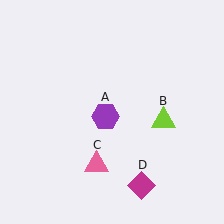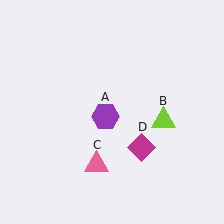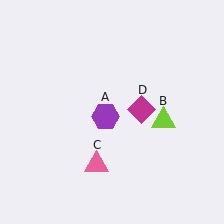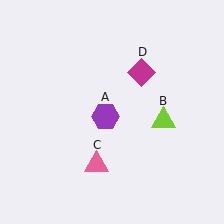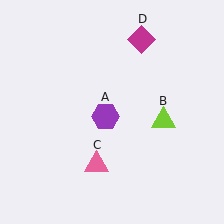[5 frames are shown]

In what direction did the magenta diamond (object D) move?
The magenta diamond (object D) moved up.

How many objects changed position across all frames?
1 object changed position: magenta diamond (object D).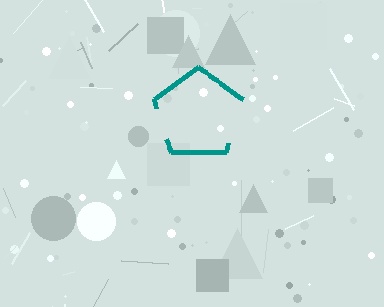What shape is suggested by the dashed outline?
The dashed outline suggests a pentagon.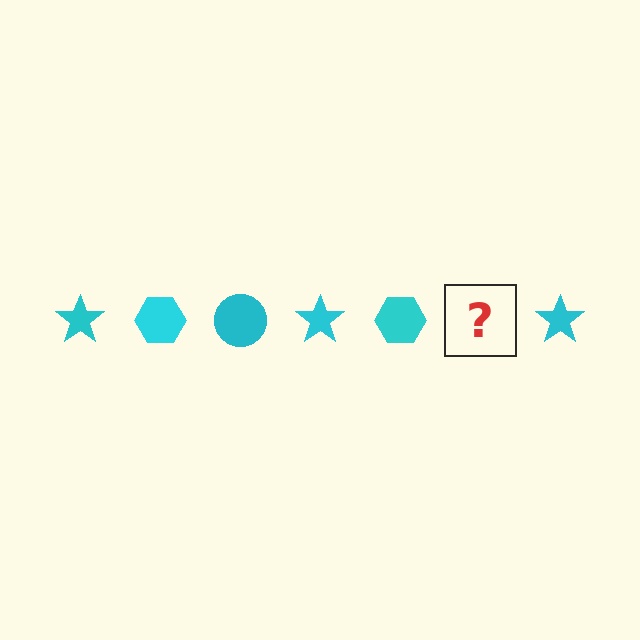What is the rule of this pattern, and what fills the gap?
The rule is that the pattern cycles through star, hexagon, circle shapes in cyan. The gap should be filled with a cyan circle.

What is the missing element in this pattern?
The missing element is a cyan circle.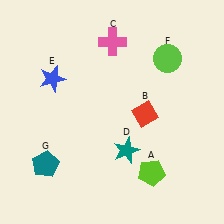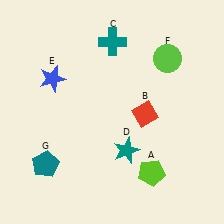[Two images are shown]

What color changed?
The cross (C) changed from pink in Image 1 to teal in Image 2.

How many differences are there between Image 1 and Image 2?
There is 1 difference between the two images.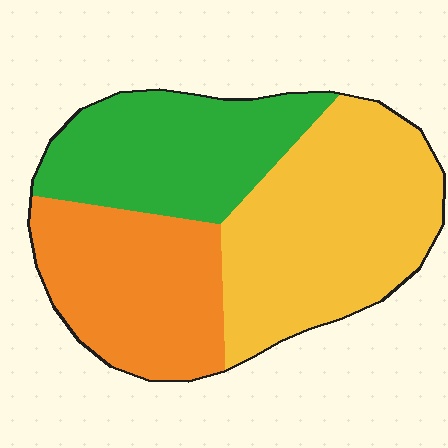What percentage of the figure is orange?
Orange takes up about one third (1/3) of the figure.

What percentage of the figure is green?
Green takes up between a quarter and a half of the figure.